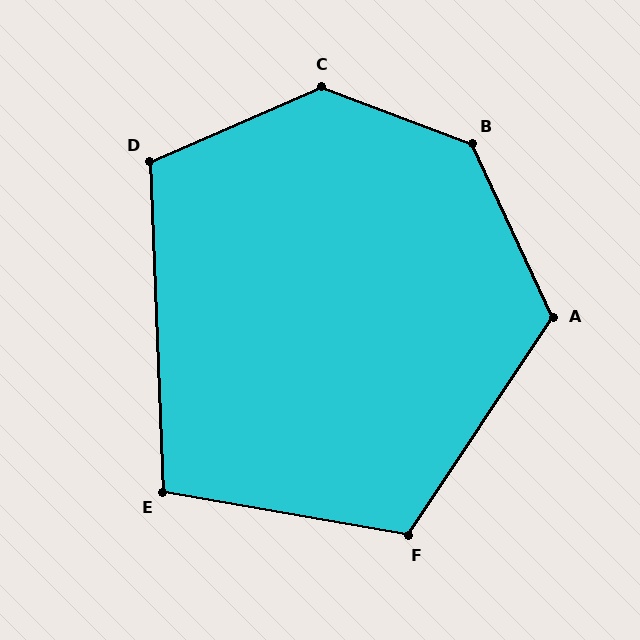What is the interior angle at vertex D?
Approximately 111 degrees (obtuse).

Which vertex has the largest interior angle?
C, at approximately 136 degrees.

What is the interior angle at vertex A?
Approximately 122 degrees (obtuse).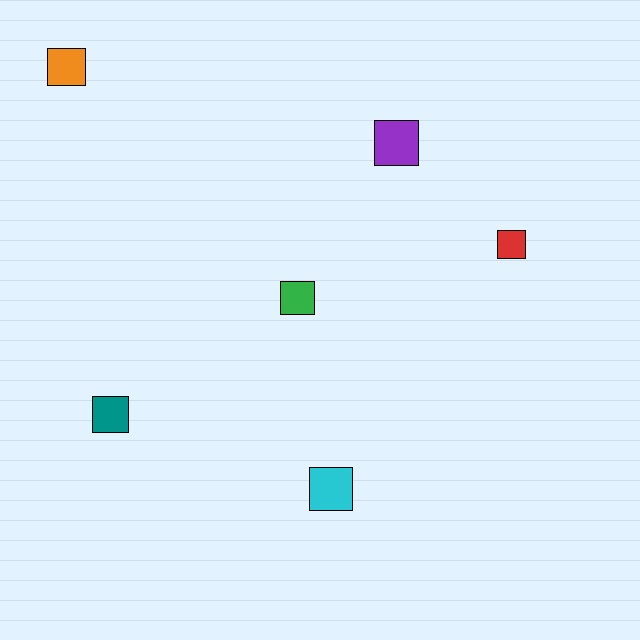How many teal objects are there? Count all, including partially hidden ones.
There is 1 teal object.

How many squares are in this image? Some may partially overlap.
There are 6 squares.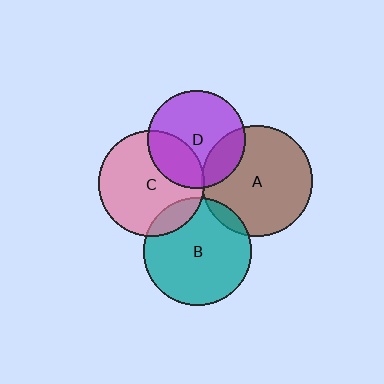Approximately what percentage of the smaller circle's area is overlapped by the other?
Approximately 15%.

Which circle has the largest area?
Circle A (brown).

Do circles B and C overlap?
Yes.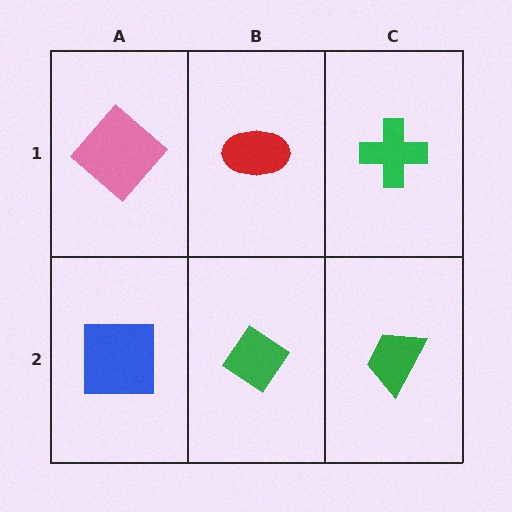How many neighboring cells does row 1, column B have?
3.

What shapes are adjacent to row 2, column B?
A red ellipse (row 1, column B), a blue square (row 2, column A), a green trapezoid (row 2, column C).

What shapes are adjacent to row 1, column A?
A blue square (row 2, column A), a red ellipse (row 1, column B).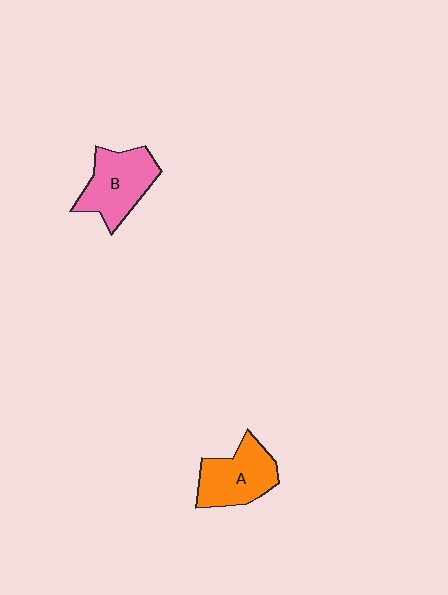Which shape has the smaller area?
Shape A (orange).